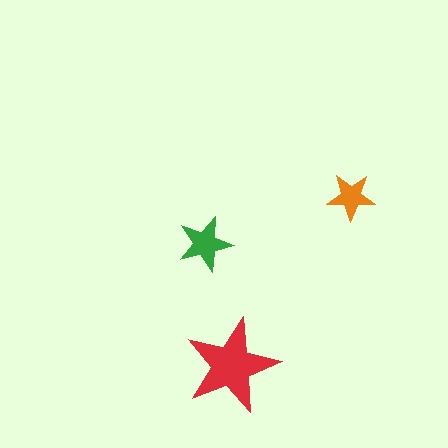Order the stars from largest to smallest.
the red one, the green one, the orange one.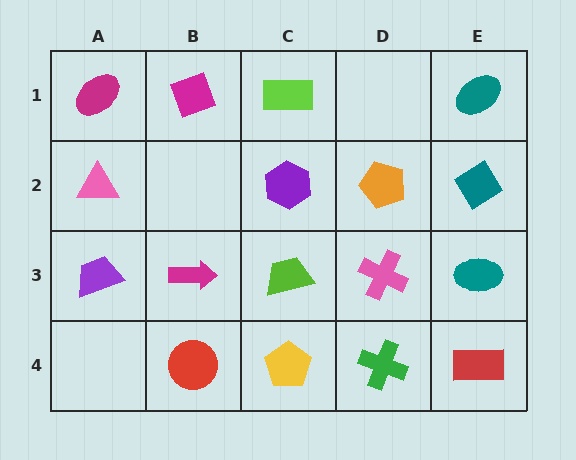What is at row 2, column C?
A purple hexagon.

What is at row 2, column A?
A pink triangle.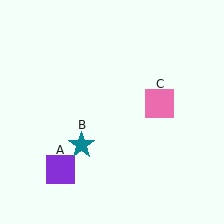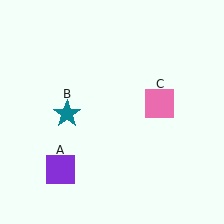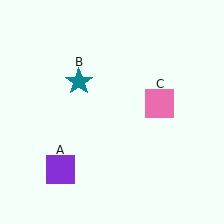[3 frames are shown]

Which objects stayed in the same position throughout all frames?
Purple square (object A) and pink square (object C) remained stationary.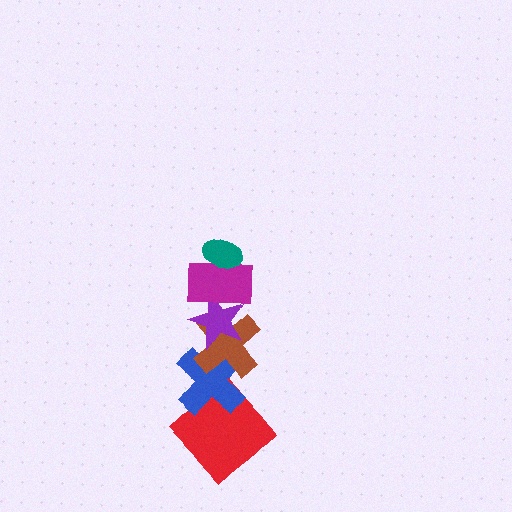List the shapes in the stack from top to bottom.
From top to bottom: the teal ellipse, the magenta rectangle, the purple star, the brown cross, the blue cross, the red diamond.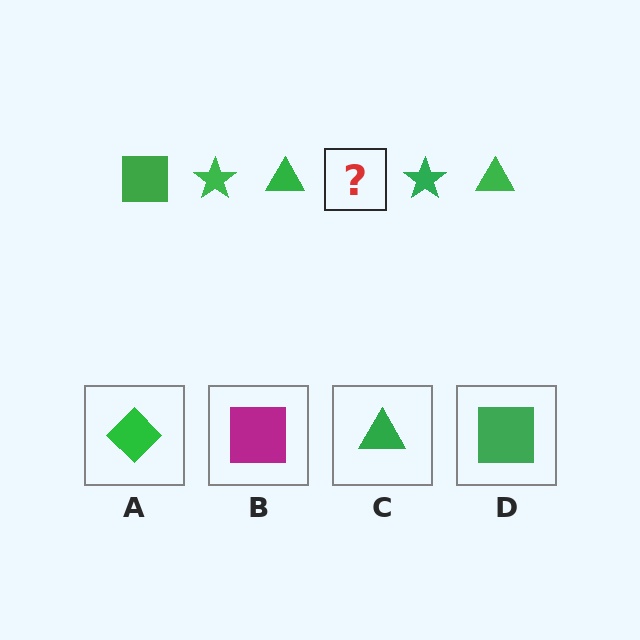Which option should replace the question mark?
Option D.